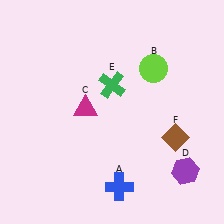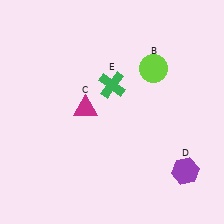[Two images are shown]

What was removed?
The brown diamond (F), the blue cross (A) were removed in Image 2.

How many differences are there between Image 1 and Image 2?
There are 2 differences between the two images.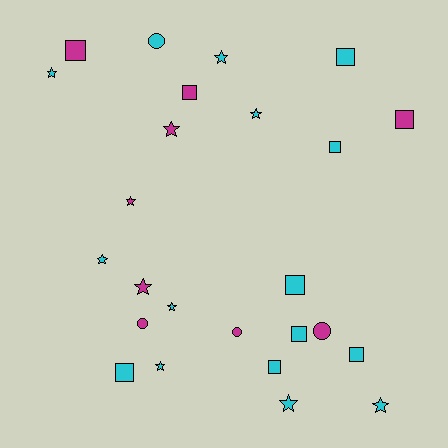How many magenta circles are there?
There are 3 magenta circles.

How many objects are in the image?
There are 25 objects.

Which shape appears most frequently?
Star, with 11 objects.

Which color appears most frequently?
Cyan, with 16 objects.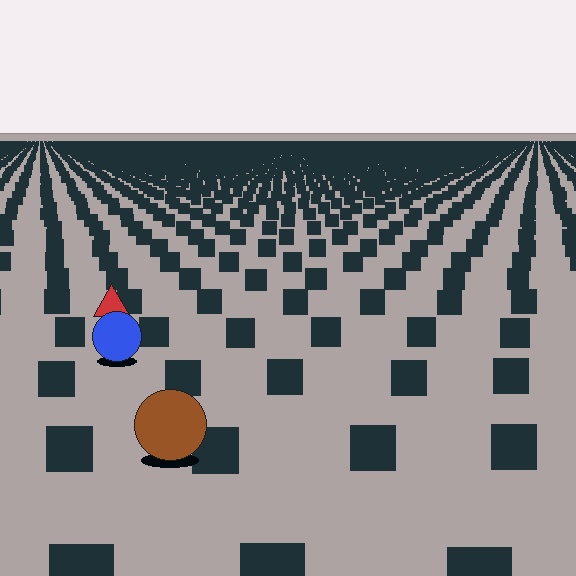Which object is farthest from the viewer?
The red triangle is farthest from the viewer. It appears smaller and the ground texture around it is denser.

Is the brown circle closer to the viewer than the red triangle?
Yes. The brown circle is closer — you can tell from the texture gradient: the ground texture is coarser near it.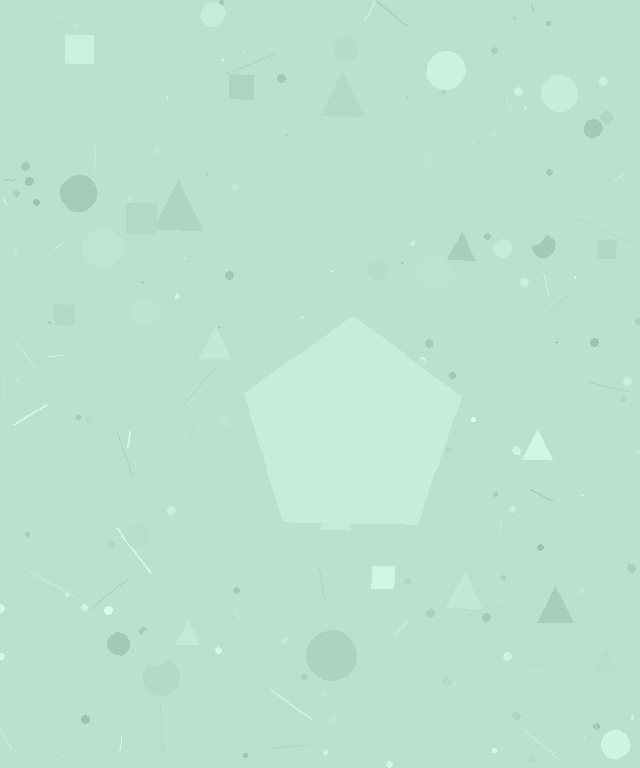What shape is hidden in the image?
A pentagon is hidden in the image.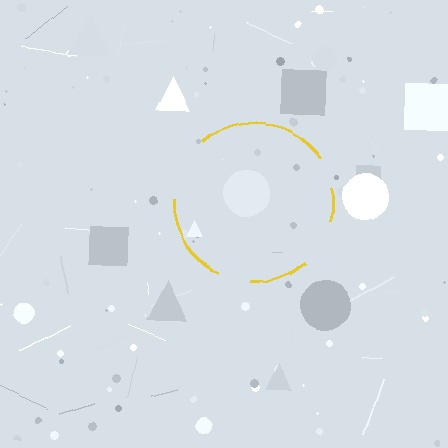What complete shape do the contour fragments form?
The contour fragments form a circle.